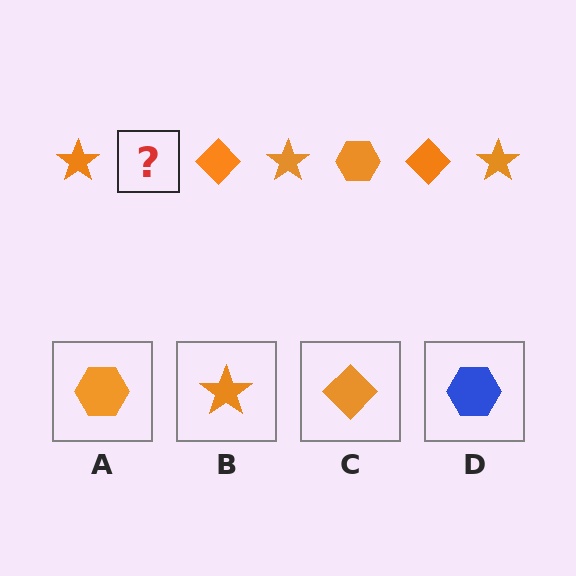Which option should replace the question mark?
Option A.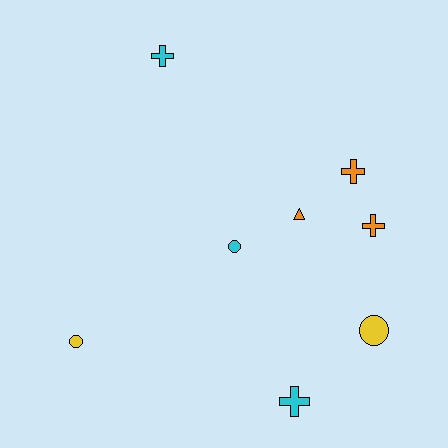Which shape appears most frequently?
Cross, with 4 objects.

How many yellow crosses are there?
There are no yellow crosses.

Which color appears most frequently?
Orange, with 3 objects.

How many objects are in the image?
There are 8 objects.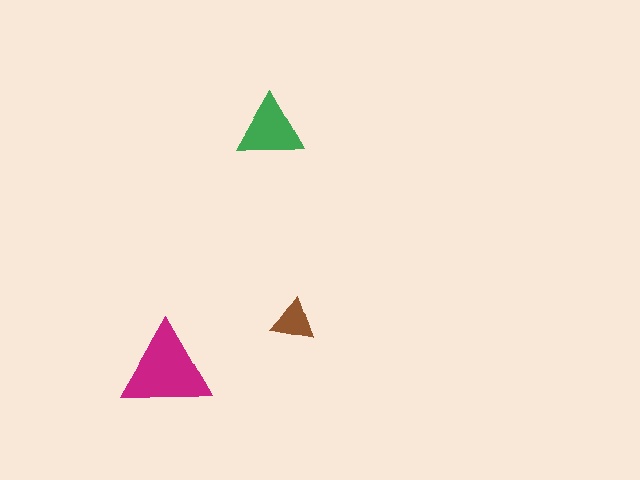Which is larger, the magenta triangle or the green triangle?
The magenta one.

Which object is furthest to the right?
The brown triangle is rightmost.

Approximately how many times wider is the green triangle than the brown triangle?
About 1.5 times wider.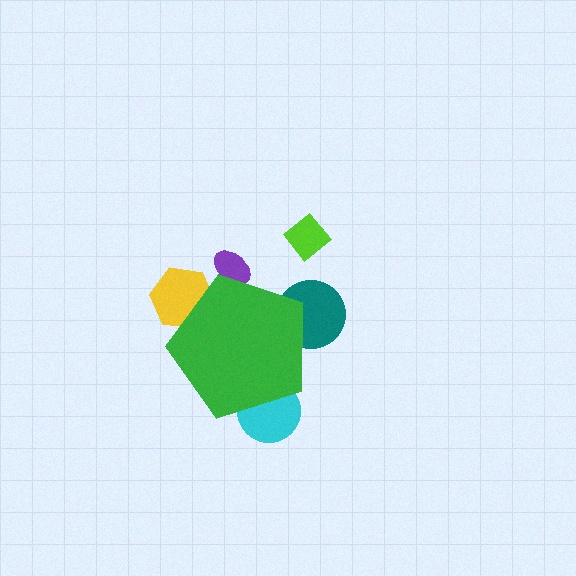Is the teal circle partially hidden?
Yes, the teal circle is partially hidden behind the green pentagon.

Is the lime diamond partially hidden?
No, the lime diamond is fully visible.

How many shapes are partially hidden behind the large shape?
5 shapes are partially hidden.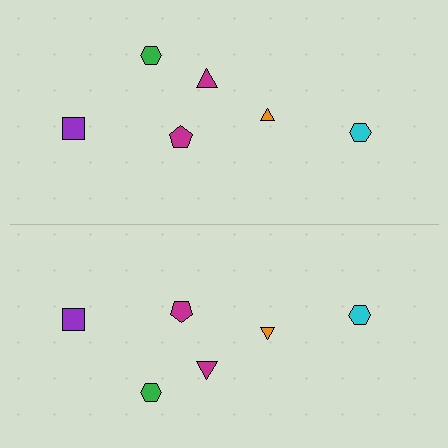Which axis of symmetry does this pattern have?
The pattern has a horizontal axis of symmetry running through the center of the image.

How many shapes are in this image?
There are 12 shapes in this image.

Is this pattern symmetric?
Yes, this pattern has bilateral (reflection) symmetry.